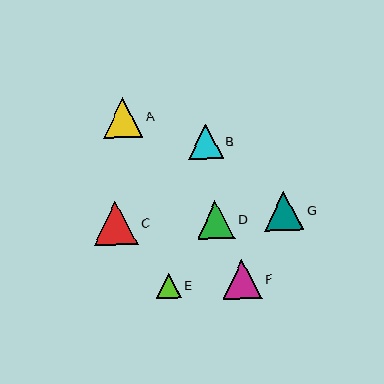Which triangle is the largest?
Triangle C is the largest with a size of approximately 44 pixels.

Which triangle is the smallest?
Triangle E is the smallest with a size of approximately 25 pixels.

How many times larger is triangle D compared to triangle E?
Triangle D is approximately 1.5 times the size of triangle E.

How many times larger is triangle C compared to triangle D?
Triangle C is approximately 1.2 times the size of triangle D.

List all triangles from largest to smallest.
From largest to smallest: C, G, A, F, D, B, E.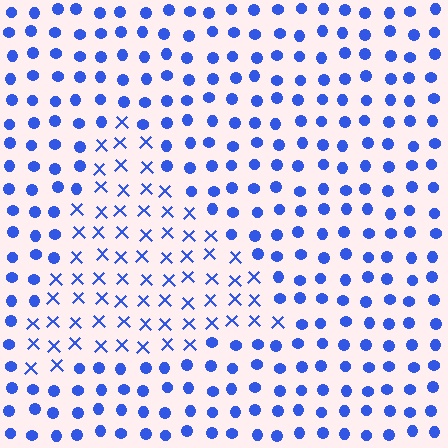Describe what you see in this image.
The image is filled with small blue elements arranged in a uniform grid. A triangle-shaped region contains X marks, while the surrounding area contains circles. The boundary is defined purely by the change in element shape.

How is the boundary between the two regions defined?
The boundary is defined by a change in element shape: X marks inside vs. circles outside. All elements share the same color and spacing.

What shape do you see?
I see a triangle.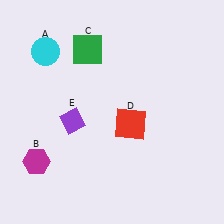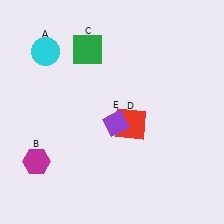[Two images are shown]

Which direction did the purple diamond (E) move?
The purple diamond (E) moved right.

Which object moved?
The purple diamond (E) moved right.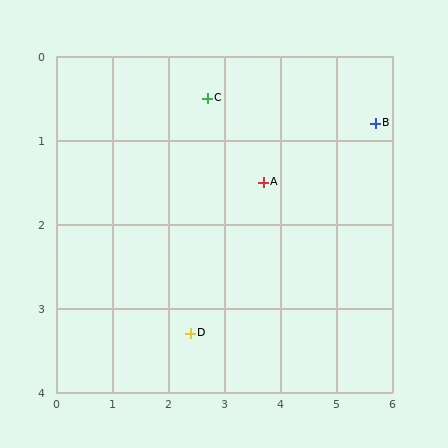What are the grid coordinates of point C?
Point C is at approximately (2.7, 0.5).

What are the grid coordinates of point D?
Point D is at approximately (2.4, 3.3).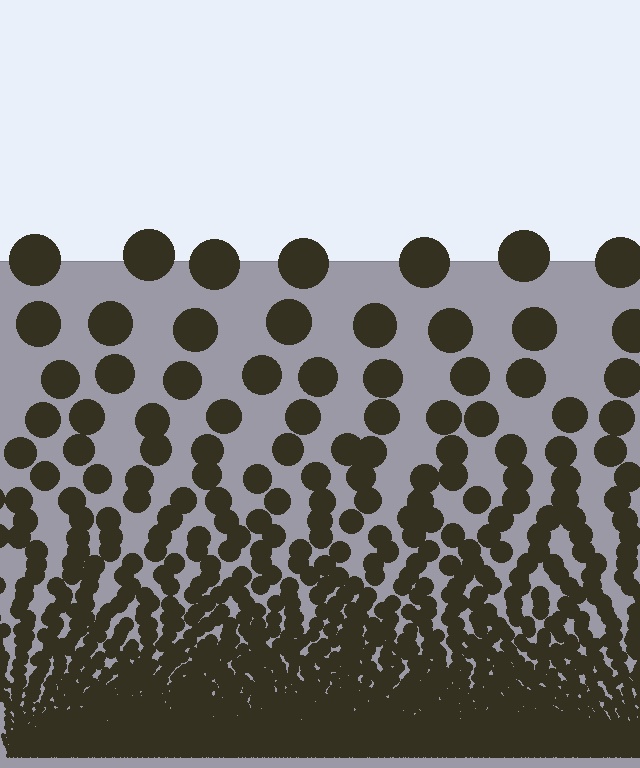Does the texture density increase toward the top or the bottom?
Density increases toward the bottom.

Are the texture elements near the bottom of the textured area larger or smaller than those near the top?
Smaller. The gradient is inverted — elements near the bottom are smaller and denser.